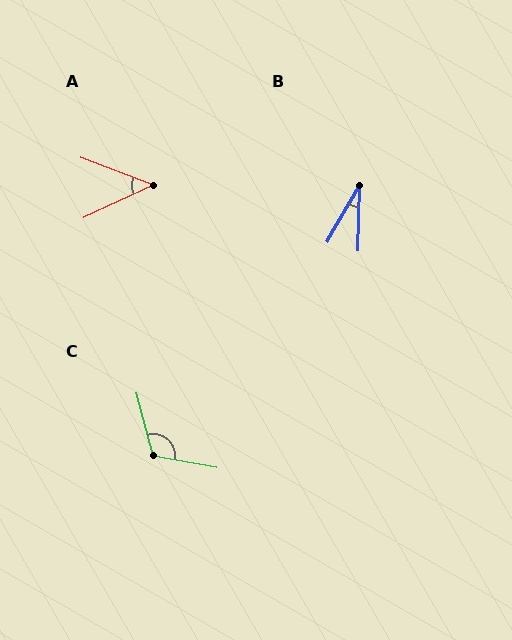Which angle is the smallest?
B, at approximately 28 degrees.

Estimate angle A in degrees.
Approximately 46 degrees.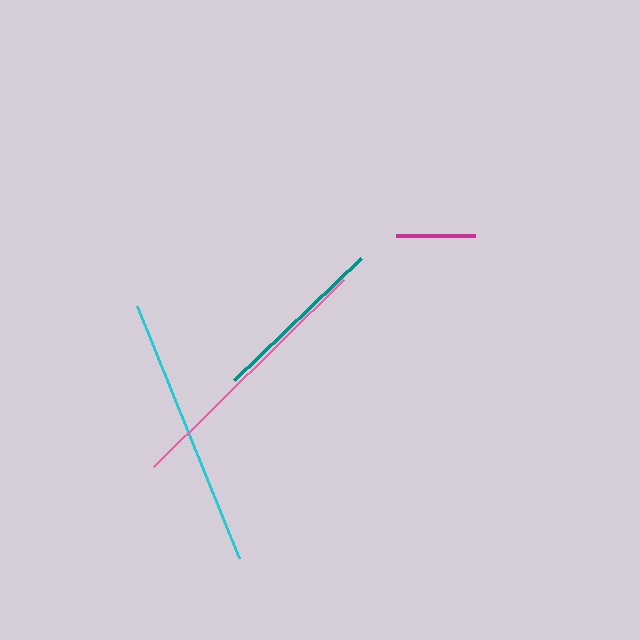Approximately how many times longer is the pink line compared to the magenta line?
The pink line is approximately 3.3 times the length of the magenta line.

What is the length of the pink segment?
The pink segment is approximately 267 pixels long.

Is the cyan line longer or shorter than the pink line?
The cyan line is longer than the pink line.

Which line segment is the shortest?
The magenta line is the shortest at approximately 80 pixels.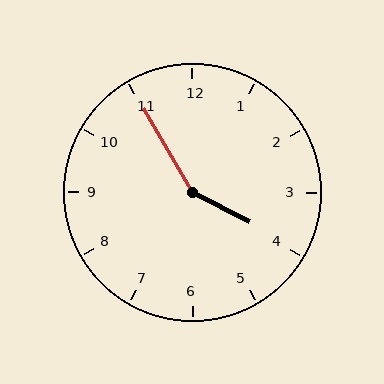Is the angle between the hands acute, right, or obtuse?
It is obtuse.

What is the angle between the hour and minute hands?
Approximately 148 degrees.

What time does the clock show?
3:55.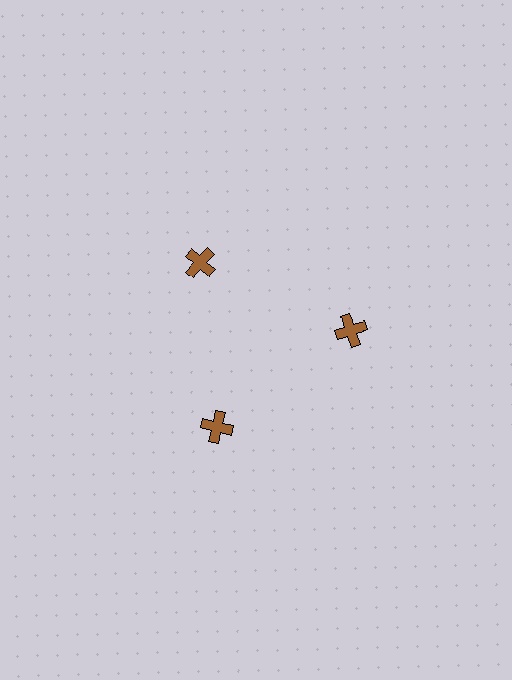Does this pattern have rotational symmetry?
Yes, this pattern has 3-fold rotational symmetry. It looks the same after rotating 120 degrees around the center.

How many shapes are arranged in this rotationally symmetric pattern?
There are 3 shapes, arranged in 3 groups of 1.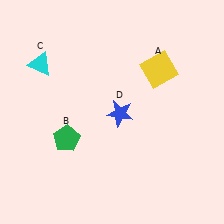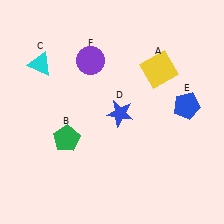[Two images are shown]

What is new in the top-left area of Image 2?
A purple circle (F) was added in the top-left area of Image 2.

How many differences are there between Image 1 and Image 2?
There are 2 differences between the two images.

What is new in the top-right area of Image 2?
A blue pentagon (E) was added in the top-right area of Image 2.